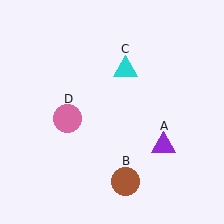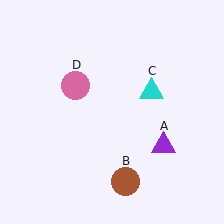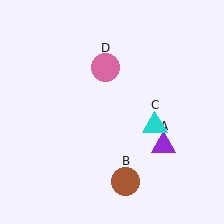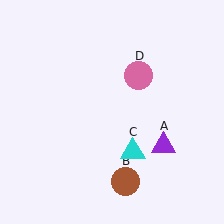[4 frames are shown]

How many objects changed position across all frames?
2 objects changed position: cyan triangle (object C), pink circle (object D).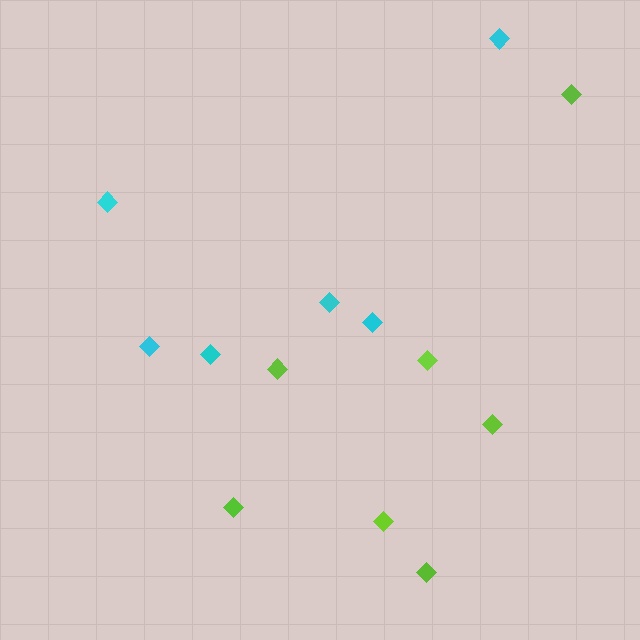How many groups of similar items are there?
There are 2 groups: one group of lime diamonds (7) and one group of cyan diamonds (6).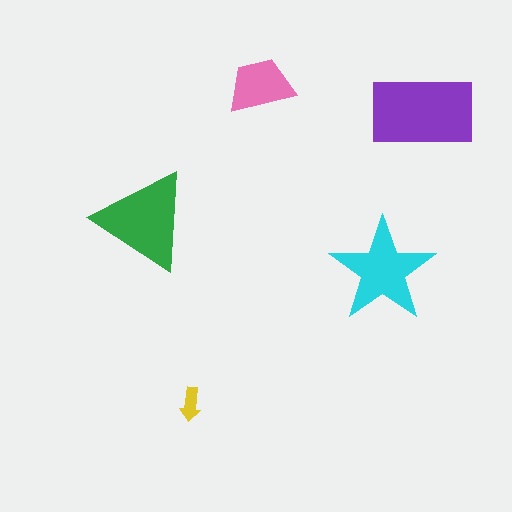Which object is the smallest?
The yellow arrow.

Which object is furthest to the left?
The green triangle is leftmost.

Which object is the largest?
The purple rectangle.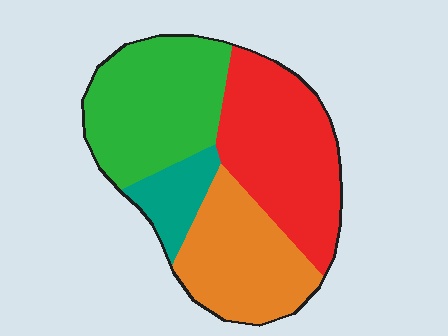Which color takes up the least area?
Teal, at roughly 10%.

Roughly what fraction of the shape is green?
Green covers roughly 30% of the shape.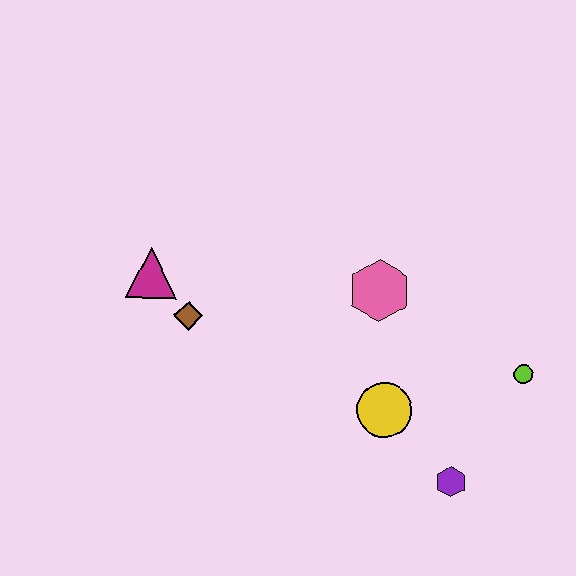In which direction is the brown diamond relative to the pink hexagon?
The brown diamond is to the left of the pink hexagon.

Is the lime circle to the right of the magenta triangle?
Yes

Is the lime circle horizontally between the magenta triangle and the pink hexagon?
No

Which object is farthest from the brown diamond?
The lime circle is farthest from the brown diamond.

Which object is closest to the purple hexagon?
The yellow circle is closest to the purple hexagon.